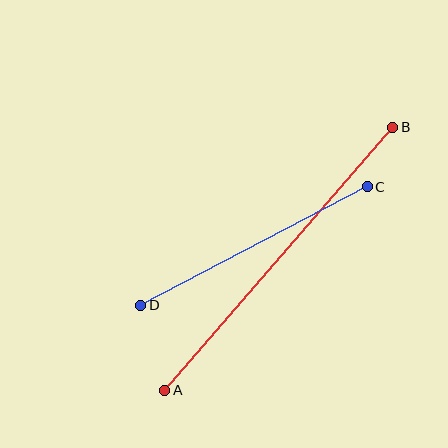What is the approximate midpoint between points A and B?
The midpoint is at approximately (279, 259) pixels.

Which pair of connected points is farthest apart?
Points A and B are farthest apart.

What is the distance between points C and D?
The distance is approximately 256 pixels.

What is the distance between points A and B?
The distance is approximately 348 pixels.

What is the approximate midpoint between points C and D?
The midpoint is at approximately (254, 246) pixels.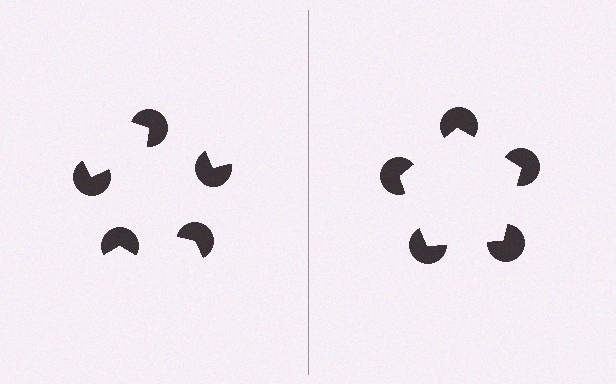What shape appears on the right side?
An illusory pentagon.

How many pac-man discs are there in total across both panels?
10 — 5 on each side.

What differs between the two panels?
The pac-man discs are positioned identically on both sides; only the wedge orientations differ. On the right they align to a pentagon; on the left they are misaligned.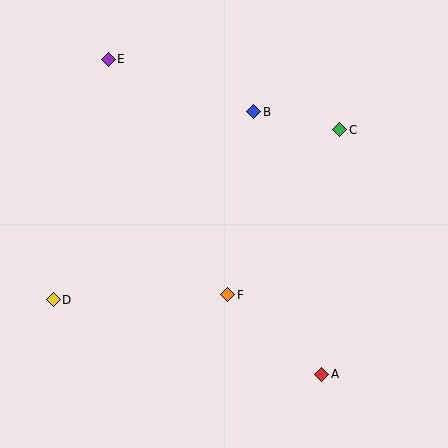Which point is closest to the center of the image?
Point F at (228, 295) is closest to the center.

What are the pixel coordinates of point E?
Point E is at (108, 59).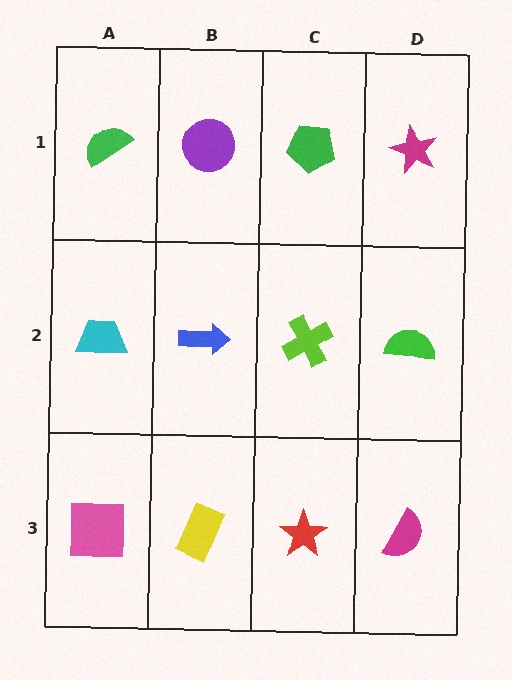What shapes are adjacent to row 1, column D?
A green semicircle (row 2, column D), a green pentagon (row 1, column C).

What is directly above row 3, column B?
A blue arrow.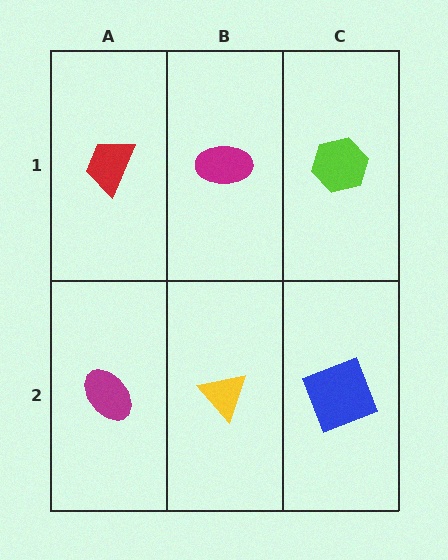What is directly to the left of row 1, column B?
A red trapezoid.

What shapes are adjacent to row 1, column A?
A magenta ellipse (row 2, column A), a magenta ellipse (row 1, column B).